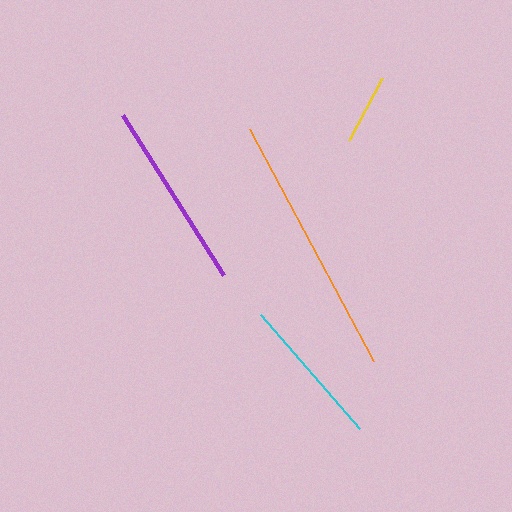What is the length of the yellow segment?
The yellow segment is approximately 70 pixels long.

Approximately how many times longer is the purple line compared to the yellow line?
The purple line is approximately 2.7 times the length of the yellow line.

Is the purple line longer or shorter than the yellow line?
The purple line is longer than the yellow line.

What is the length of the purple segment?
The purple segment is approximately 189 pixels long.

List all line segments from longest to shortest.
From longest to shortest: orange, purple, cyan, yellow.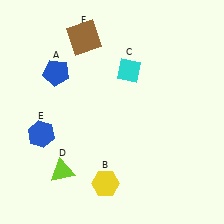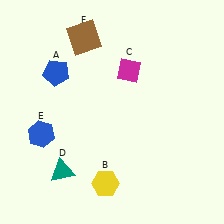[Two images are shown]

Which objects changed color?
C changed from cyan to magenta. D changed from lime to teal.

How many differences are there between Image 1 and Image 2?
There are 2 differences between the two images.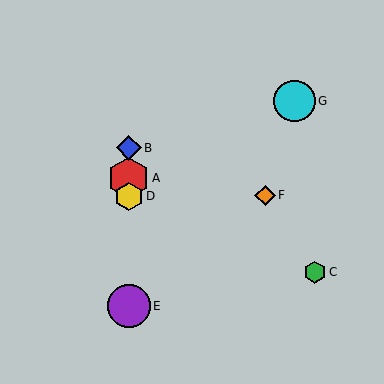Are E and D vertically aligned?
Yes, both are at x≈129.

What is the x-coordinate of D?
Object D is at x≈129.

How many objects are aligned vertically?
4 objects (A, B, D, E) are aligned vertically.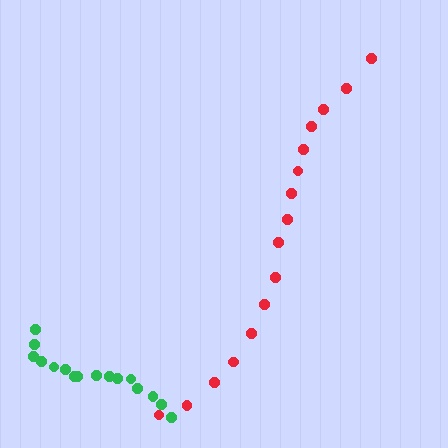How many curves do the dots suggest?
There are 2 distinct paths.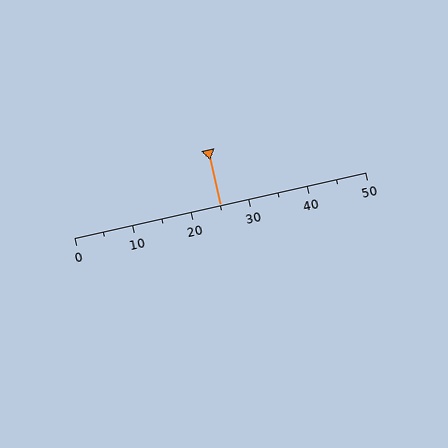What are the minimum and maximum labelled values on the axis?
The axis runs from 0 to 50.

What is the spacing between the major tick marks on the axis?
The major ticks are spaced 10 apart.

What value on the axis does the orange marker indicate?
The marker indicates approximately 25.